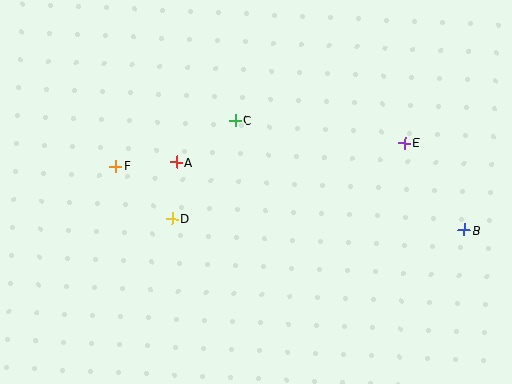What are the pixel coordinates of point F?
Point F is at (116, 166).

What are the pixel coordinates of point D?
Point D is at (172, 219).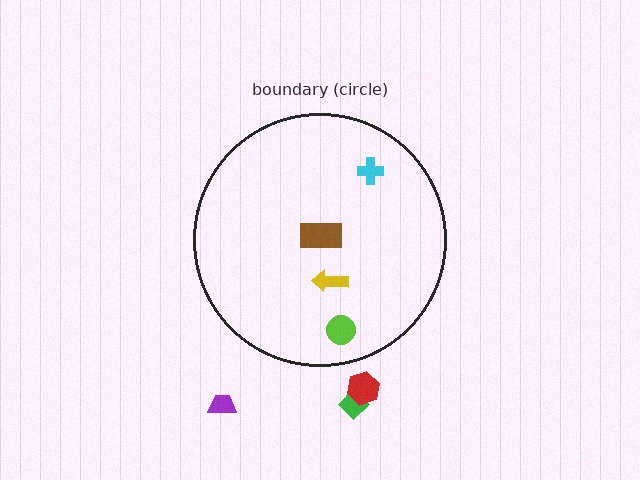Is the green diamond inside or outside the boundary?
Outside.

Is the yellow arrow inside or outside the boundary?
Inside.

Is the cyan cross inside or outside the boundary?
Inside.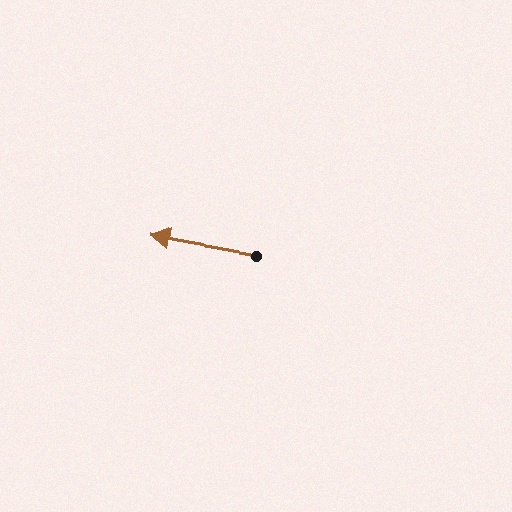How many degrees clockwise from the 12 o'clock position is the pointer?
Approximately 280 degrees.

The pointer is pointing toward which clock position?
Roughly 9 o'clock.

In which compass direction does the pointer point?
West.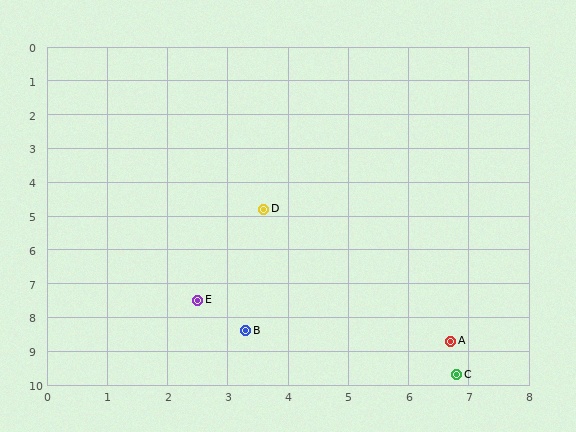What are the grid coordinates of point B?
Point B is at approximately (3.3, 8.4).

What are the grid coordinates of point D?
Point D is at approximately (3.6, 4.8).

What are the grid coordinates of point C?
Point C is at approximately (6.8, 9.7).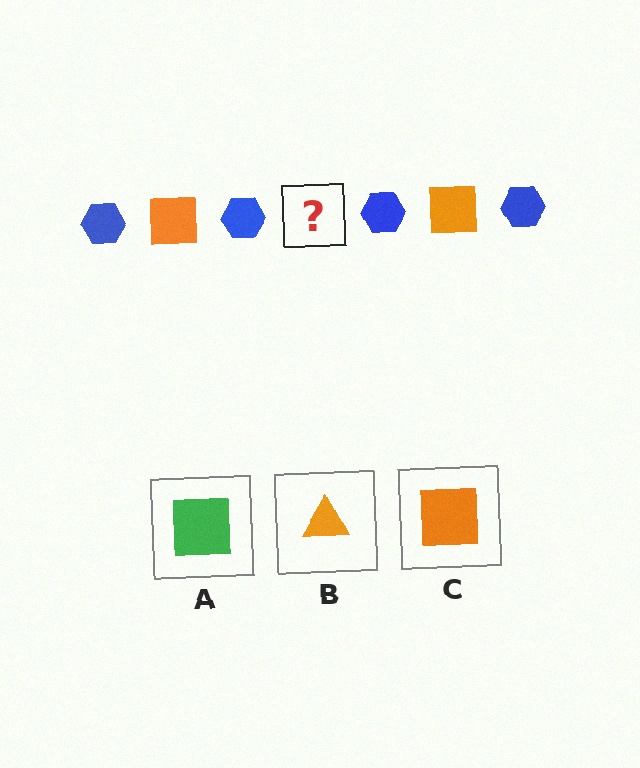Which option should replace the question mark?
Option C.